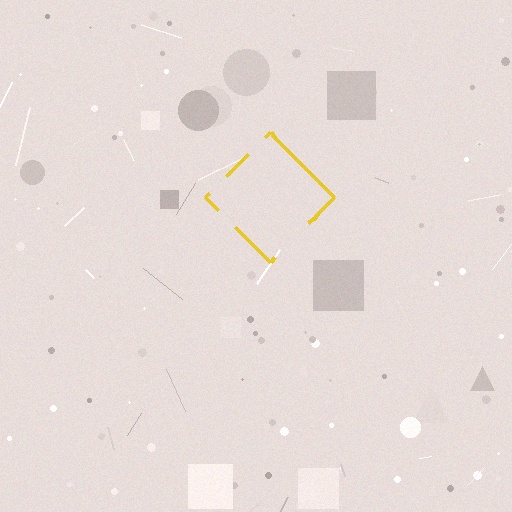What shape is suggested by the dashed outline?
The dashed outline suggests a diamond.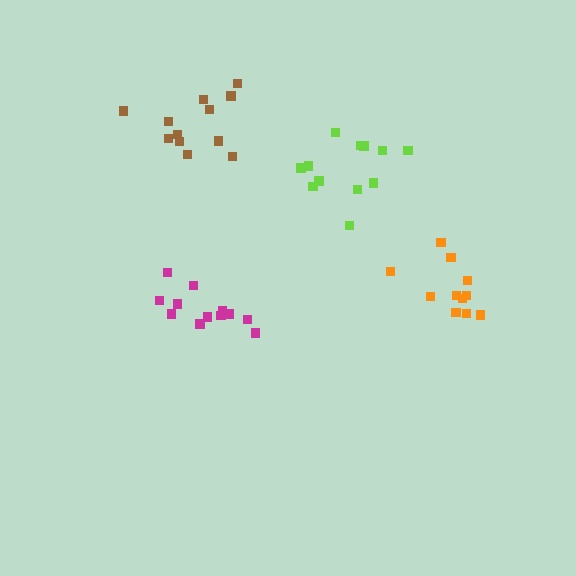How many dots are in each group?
Group 1: 11 dots, Group 2: 12 dots, Group 3: 12 dots, Group 4: 12 dots (47 total).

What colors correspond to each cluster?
The clusters are colored: orange, magenta, brown, lime.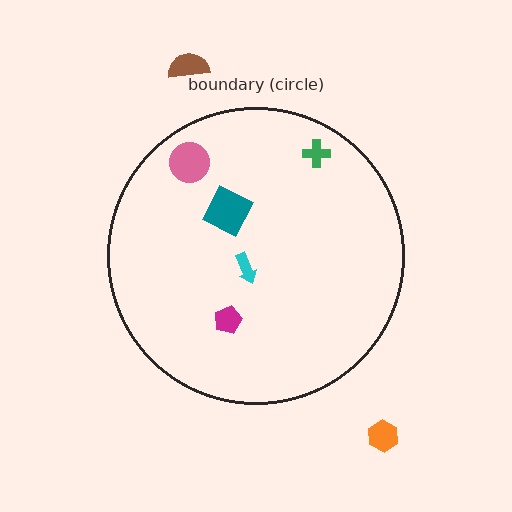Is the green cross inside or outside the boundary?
Inside.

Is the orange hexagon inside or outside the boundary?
Outside.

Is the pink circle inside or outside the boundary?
Inside.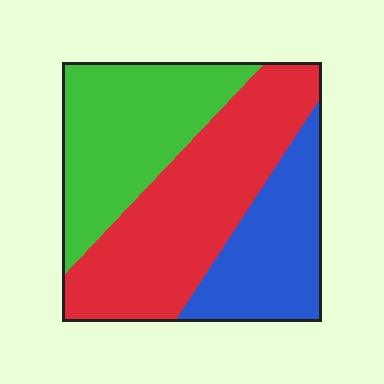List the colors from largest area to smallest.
From largest to smallest: red, green, blue.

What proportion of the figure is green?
Green takes up about one third (1/3) of the figure.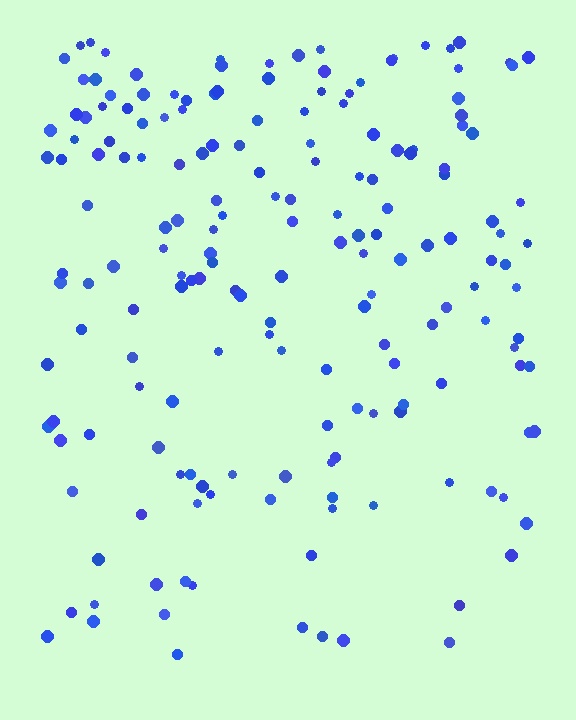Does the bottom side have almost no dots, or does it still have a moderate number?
Still a moderate number, just noticeably fewer than the top.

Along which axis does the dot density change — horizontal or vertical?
Vertical.